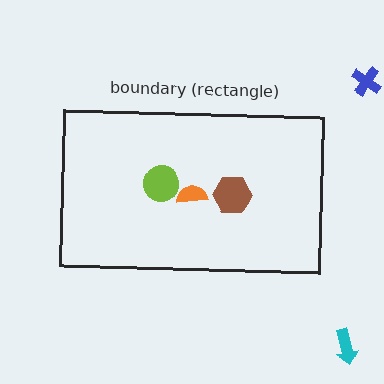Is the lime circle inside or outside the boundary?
Inside.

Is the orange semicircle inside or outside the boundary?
Inside.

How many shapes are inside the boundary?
3 inside, 2 outside.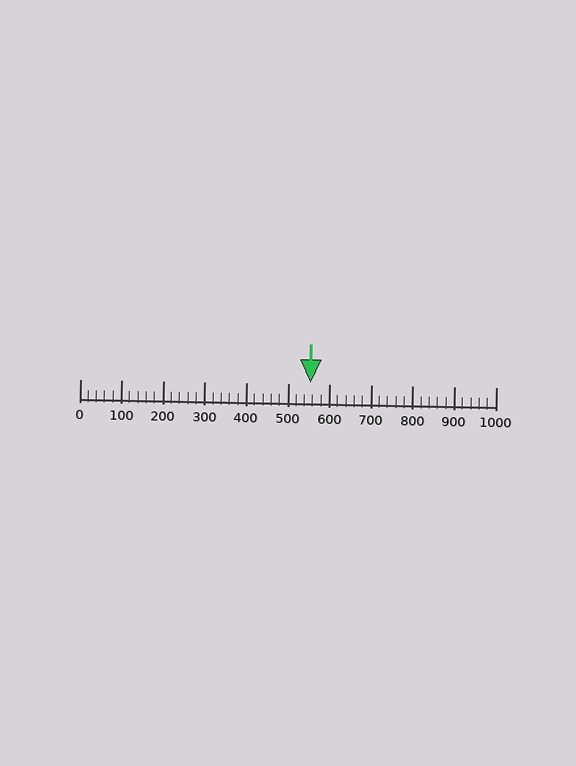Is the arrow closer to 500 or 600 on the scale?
The arrow is closer to 600.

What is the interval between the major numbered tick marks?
The major tick marks are spaced 100 units apart.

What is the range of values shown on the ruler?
The ruler shows values from 0 to 1000.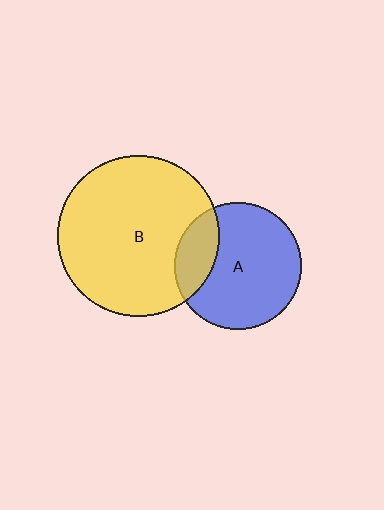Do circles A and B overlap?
Yes.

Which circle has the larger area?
Circle B (yellow).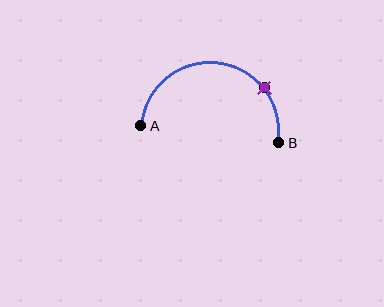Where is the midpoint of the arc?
The arc midpoint is the point on the curve farthest from the straight line joining A and B. It sits above that line.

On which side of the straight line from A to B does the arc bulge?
The arc bulges above the straight line connecting A and B.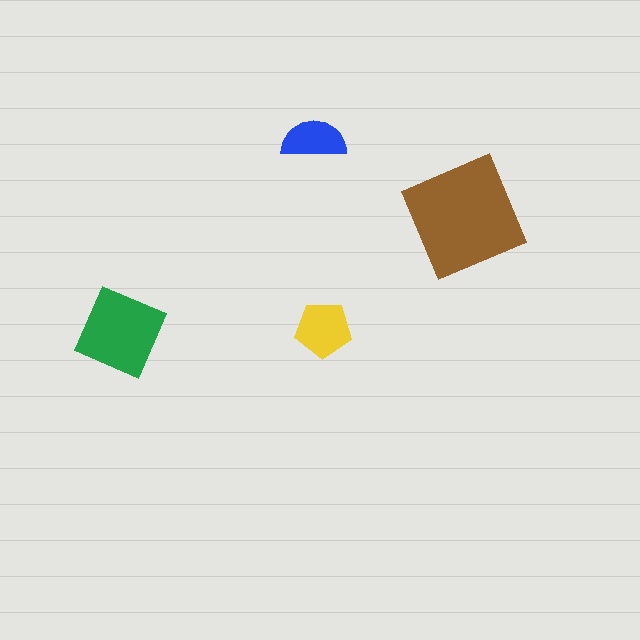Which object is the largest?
The brown square.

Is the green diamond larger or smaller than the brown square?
Smaller.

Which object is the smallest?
The blue semicircle.